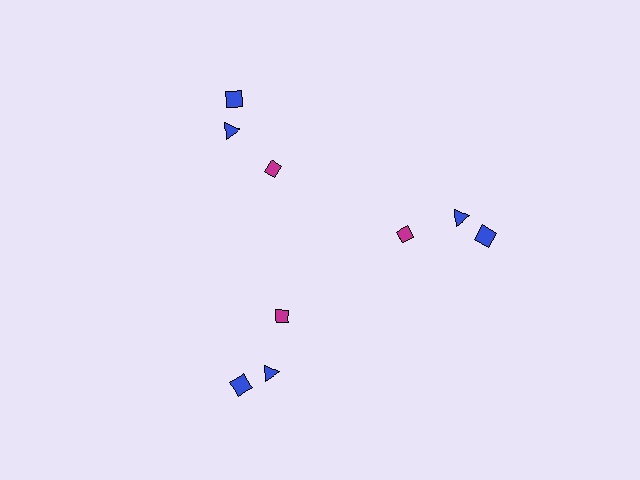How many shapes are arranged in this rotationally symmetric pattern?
There are 9 shapes, arranged in 3 groups of 3.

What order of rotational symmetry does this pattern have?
This pattern has 3-fold rotational symmetry.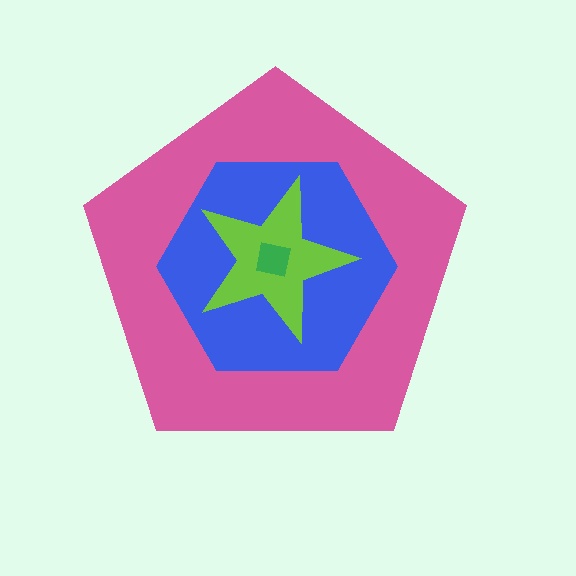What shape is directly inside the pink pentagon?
The blue hexagon.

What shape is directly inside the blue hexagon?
The lime star.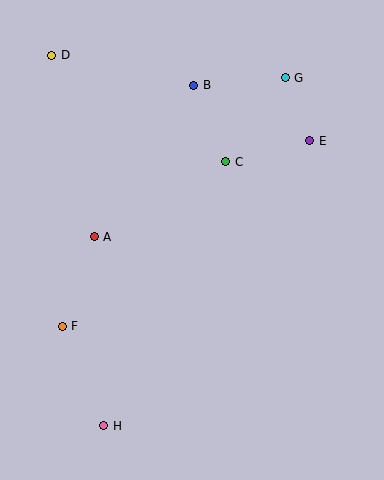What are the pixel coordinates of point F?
Point F is at (62, 326).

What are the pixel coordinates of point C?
Point C is at (226, 162).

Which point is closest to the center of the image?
Point C at (226, 162) is closest to the center.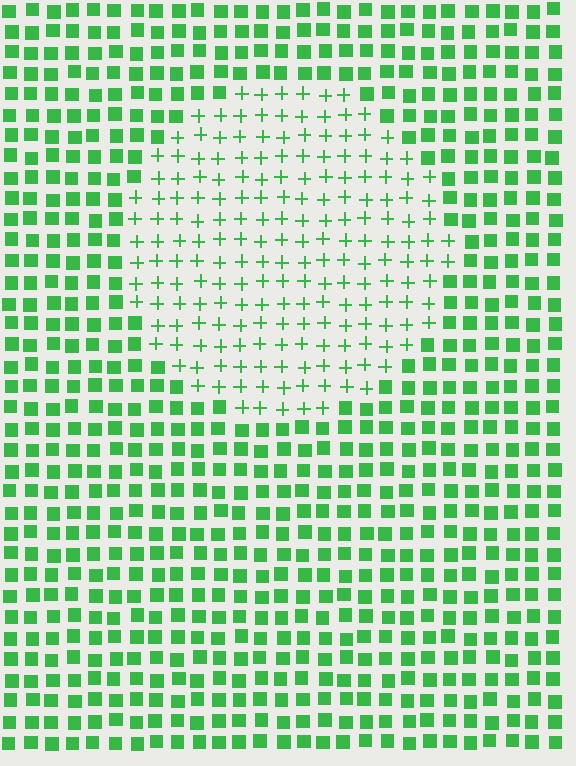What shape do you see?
I see a circle.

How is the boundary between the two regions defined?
The boundary is defined by a change in element shape: plus signs inside vs. squares outside. All elements share the same color and spacing.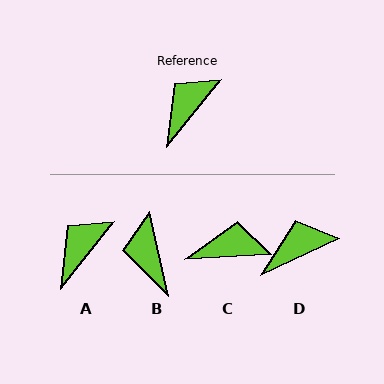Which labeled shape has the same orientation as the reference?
A.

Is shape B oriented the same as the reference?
No, it is off by about 51 degrees.